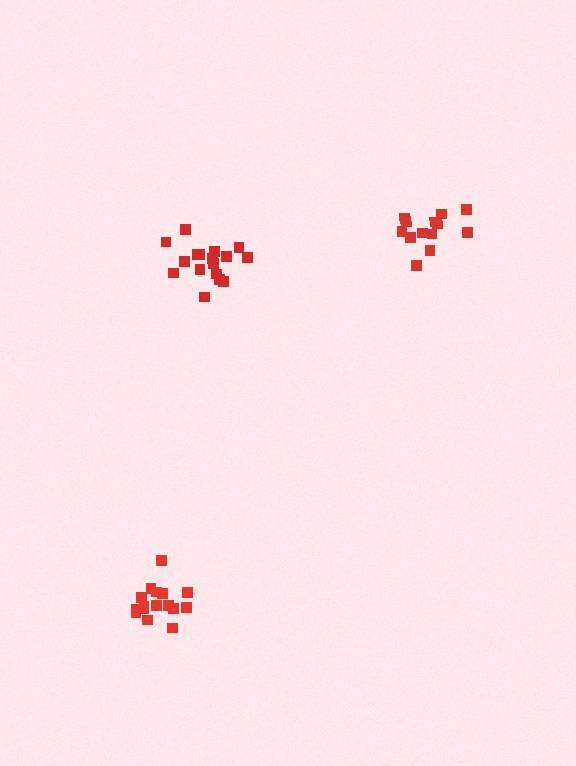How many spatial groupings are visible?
There are 3 spatial groupings.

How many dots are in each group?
Group 1: 13 dots, Group 2: 16 dots, Group 3: 17 dots (46 total).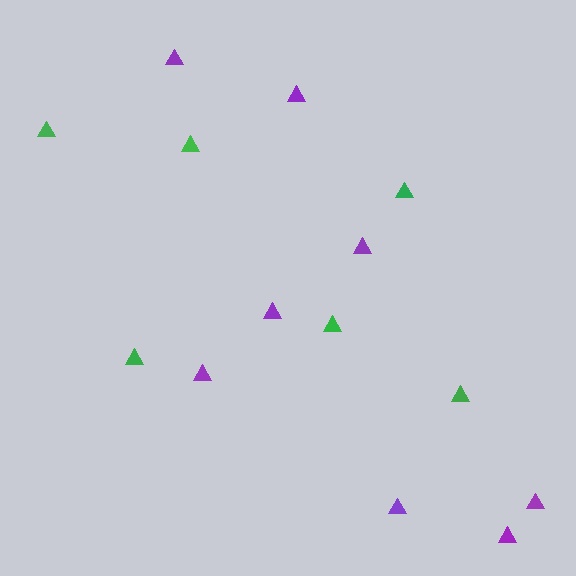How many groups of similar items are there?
There are 2 groups: one group of purple triangles (8) and one group of green triangles (6).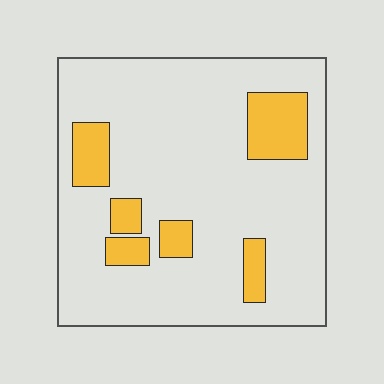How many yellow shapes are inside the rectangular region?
6.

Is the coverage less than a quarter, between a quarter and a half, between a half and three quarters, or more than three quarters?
Less than a quarter.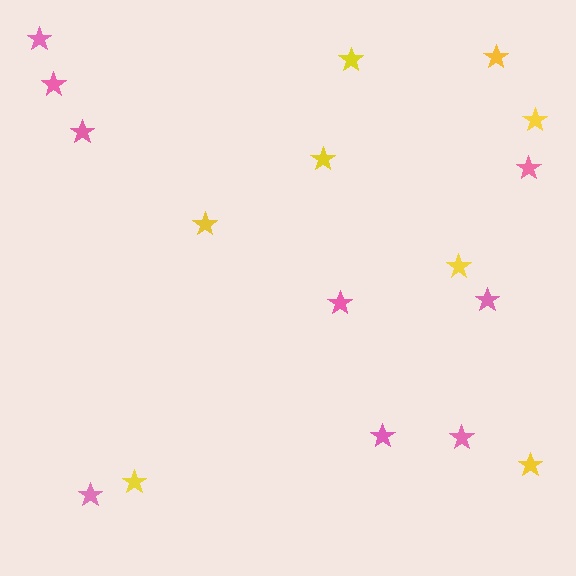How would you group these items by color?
There are 2 groups: one group of yellow stars (8) and one group of pink stars (9).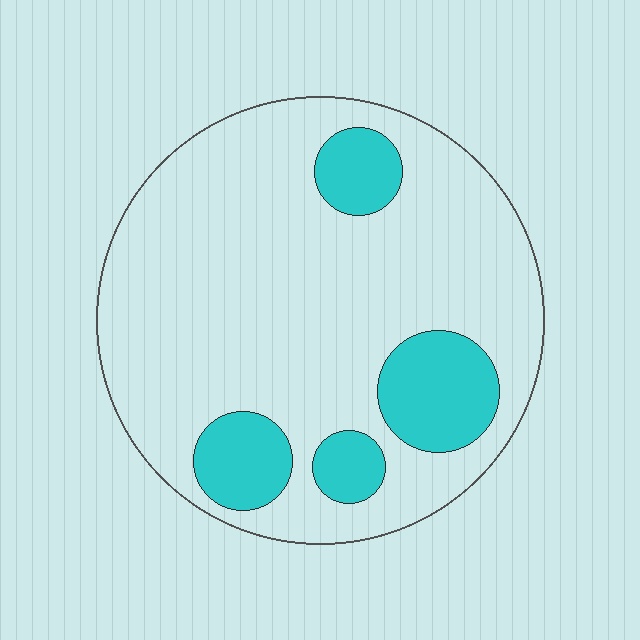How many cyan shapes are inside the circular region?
4.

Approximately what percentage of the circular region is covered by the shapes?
Approximately 20%.